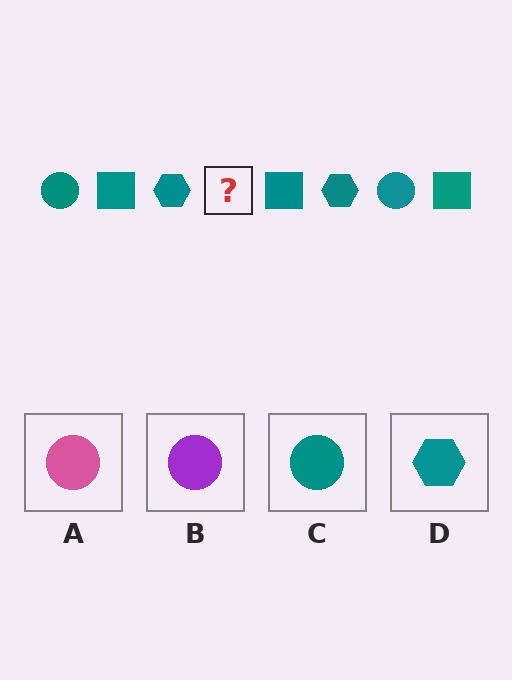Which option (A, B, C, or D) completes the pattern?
C.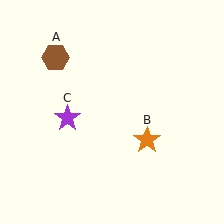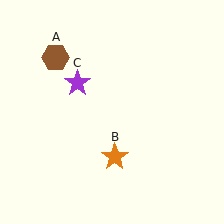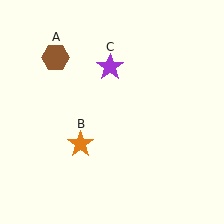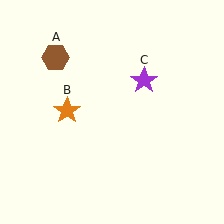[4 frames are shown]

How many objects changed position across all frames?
2 objects changed position: orange star (object B), purple star (object C).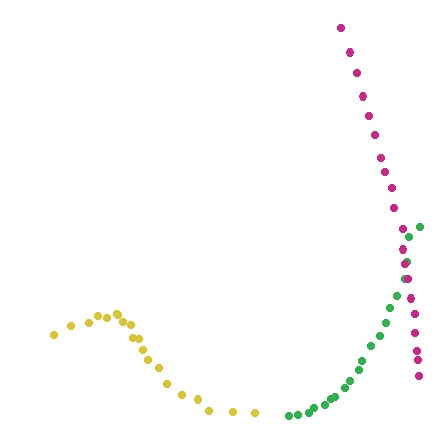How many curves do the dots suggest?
There are 3 distinct paths.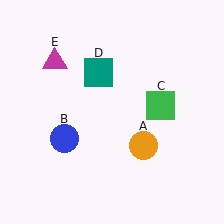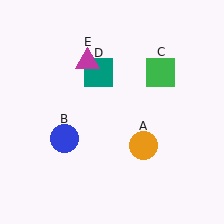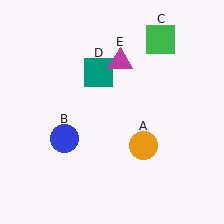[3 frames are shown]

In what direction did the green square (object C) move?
The green square (object C) moved up.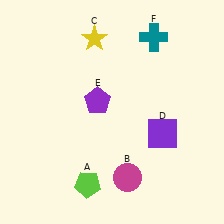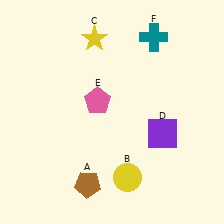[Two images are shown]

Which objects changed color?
A changed from lime to brown. B changed from magenta to yellow. E changed from purple to pink.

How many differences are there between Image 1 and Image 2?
There are 3 differences between the two images.